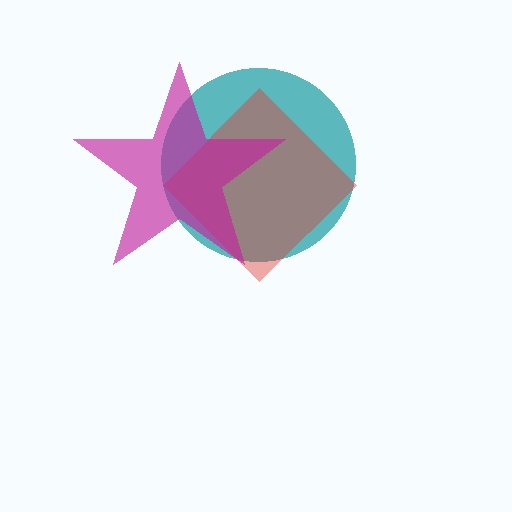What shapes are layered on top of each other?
The layered shapes are: a teal circle, a red diamond, a magenta star.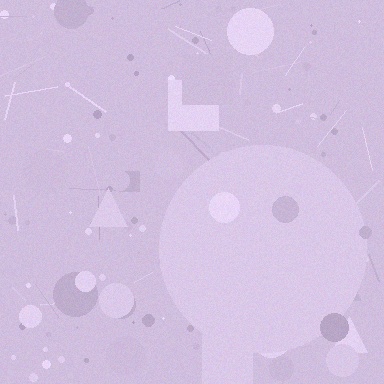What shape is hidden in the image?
A circle is hidden in the image.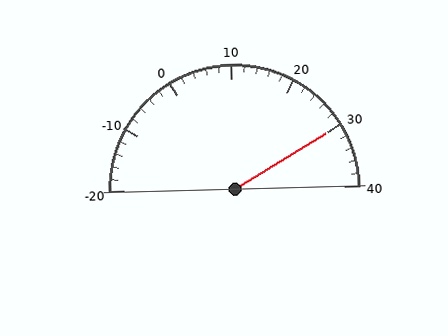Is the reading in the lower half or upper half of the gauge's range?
The reading is in the upper half of the range (-20 to 40).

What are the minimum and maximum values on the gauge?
The gauge ranges from -20 to 40.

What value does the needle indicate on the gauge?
The needle indicates approximately 30.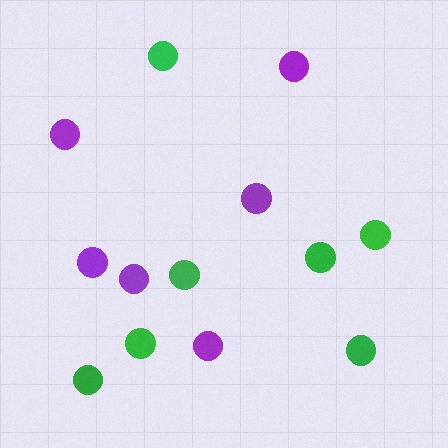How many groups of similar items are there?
There are 2 groups: one group of purple circles (6) and one group of green circles (7).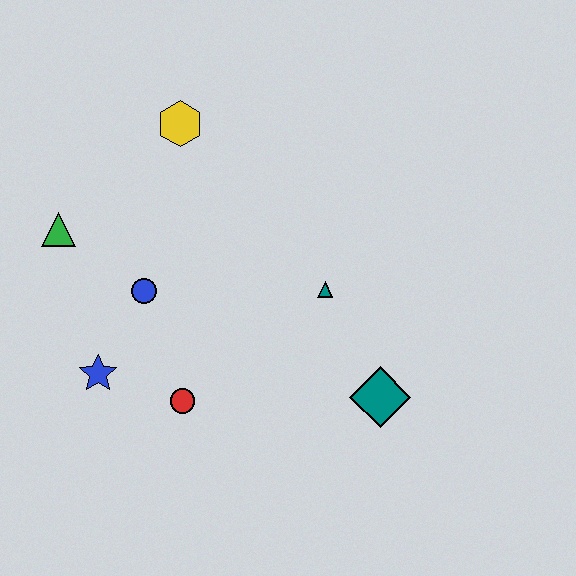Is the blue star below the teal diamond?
No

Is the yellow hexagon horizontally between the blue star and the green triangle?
No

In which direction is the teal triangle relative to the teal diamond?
The teal triangle is above the teal diamond.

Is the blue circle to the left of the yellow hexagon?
Yes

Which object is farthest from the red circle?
The yellow hexagon is farthest from the red circle.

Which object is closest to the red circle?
The blue star is closest to the red circle.